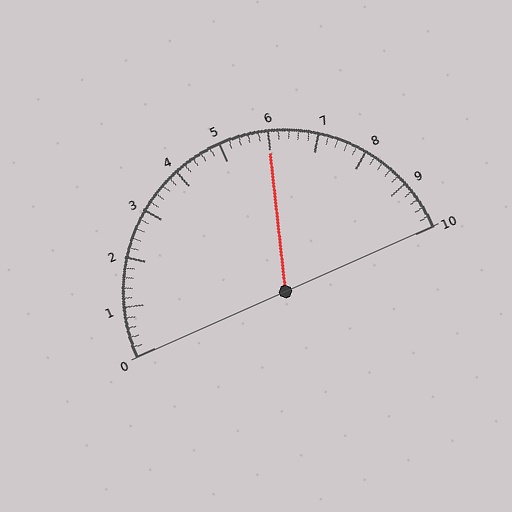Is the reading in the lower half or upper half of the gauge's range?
The reading is in the upper half of the range (0 to 10).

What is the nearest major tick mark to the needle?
The nearest major tick mark is 6.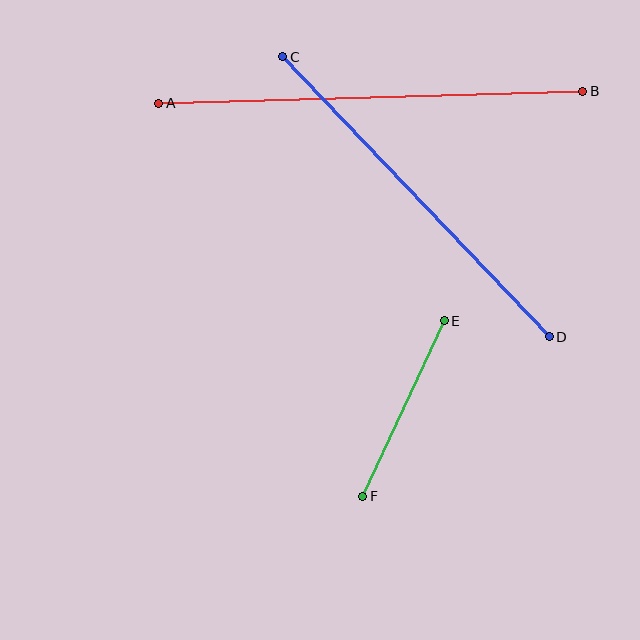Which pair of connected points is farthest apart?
Points A and B are farthest apart.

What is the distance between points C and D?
The distance is approximately 386 pixels.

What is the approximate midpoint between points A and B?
The midpoint is at approximately (371, 97) pixels.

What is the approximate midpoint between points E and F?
The midpoint is at approximately (404, 409) pixels.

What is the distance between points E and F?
The distance is approximately 193 pixels.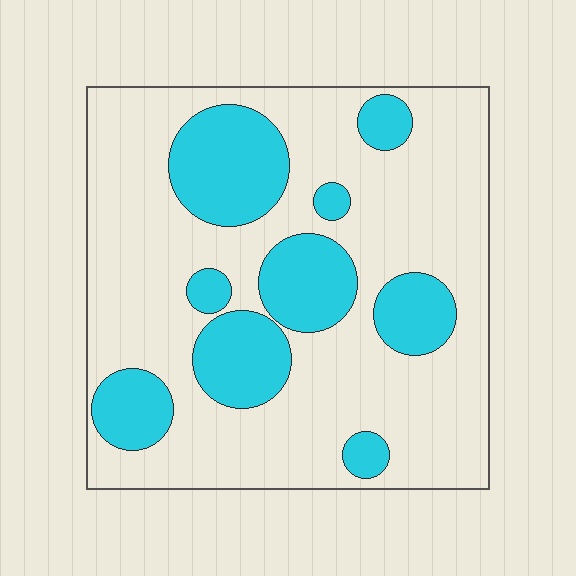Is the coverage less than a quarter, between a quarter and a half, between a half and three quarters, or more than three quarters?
Between a quarter and a half.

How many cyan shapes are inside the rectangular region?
9.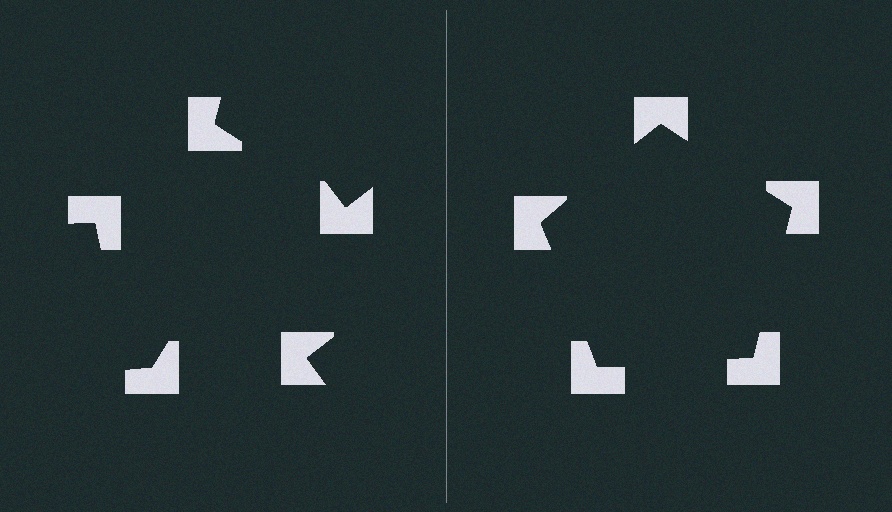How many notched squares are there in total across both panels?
10 — 5 on each side.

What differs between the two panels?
The notched squares are positioned identically on both sides; only the wedge orientations differ. On the right they align to a pentagon; on the left they are misaligned.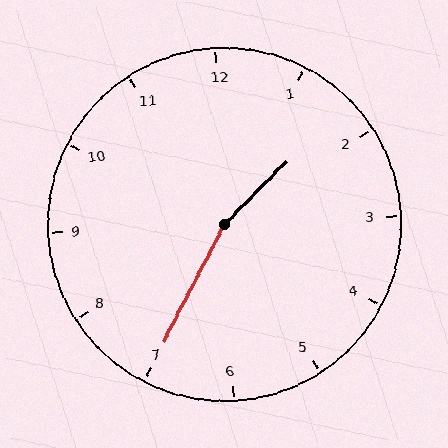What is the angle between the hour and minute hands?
Approximately 162 degrees.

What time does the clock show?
1:35.